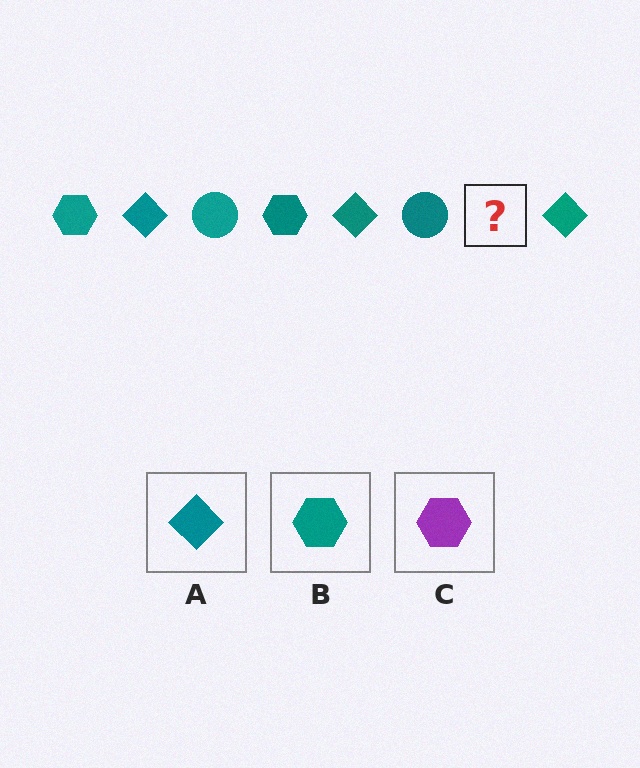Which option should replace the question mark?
Option B.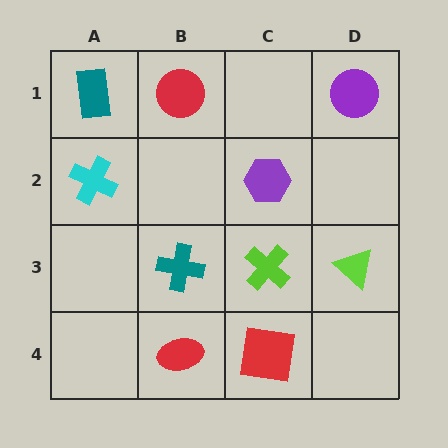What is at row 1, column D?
A purple circle.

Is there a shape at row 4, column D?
No, that cell is empty.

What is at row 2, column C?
A purple hexagon.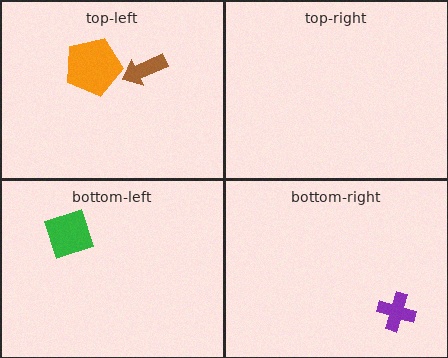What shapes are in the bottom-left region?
The green square.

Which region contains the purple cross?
The bottom-right region.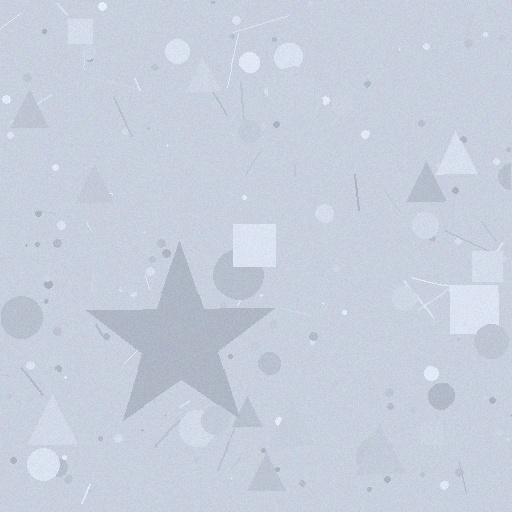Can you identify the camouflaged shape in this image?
The camouflaged shape is a star.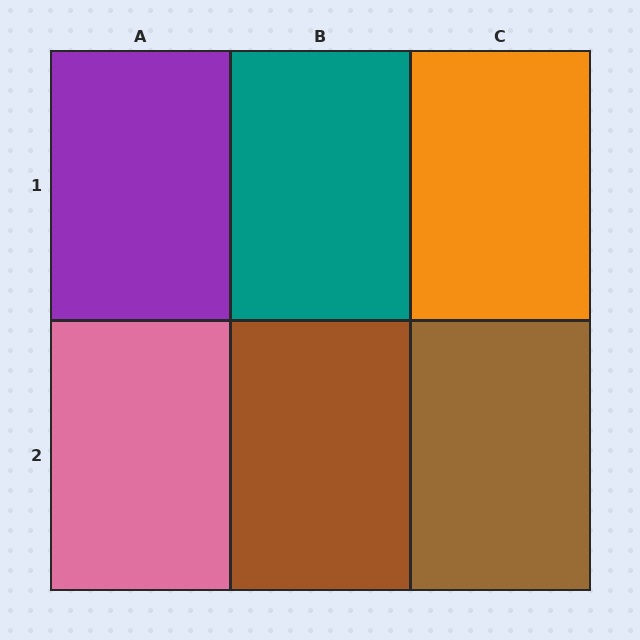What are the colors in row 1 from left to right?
Purple, teal, orange.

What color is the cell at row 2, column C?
Brown.